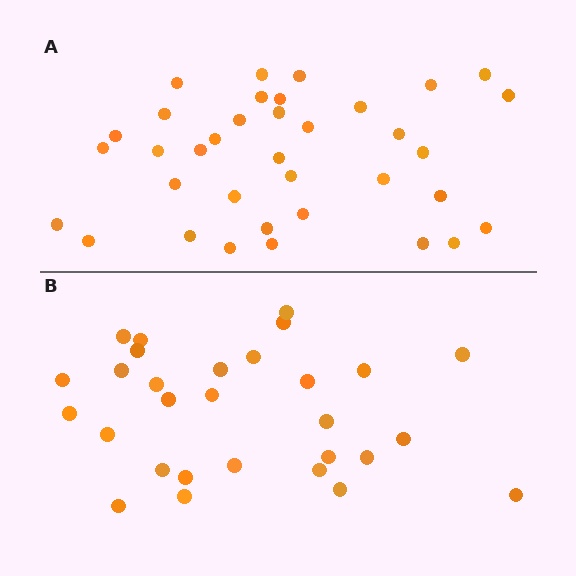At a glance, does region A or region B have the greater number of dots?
Region A (the top region) has more dots.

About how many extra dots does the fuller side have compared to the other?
Region A has roughly 8 or so more dots than region B.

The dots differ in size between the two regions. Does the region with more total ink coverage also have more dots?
No. Region B has more total ink coverage because its dots are larger, but region A actually contains more individual dots. Total area can be misleading — the number of items is what matters here.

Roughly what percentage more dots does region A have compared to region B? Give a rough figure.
About 25% more.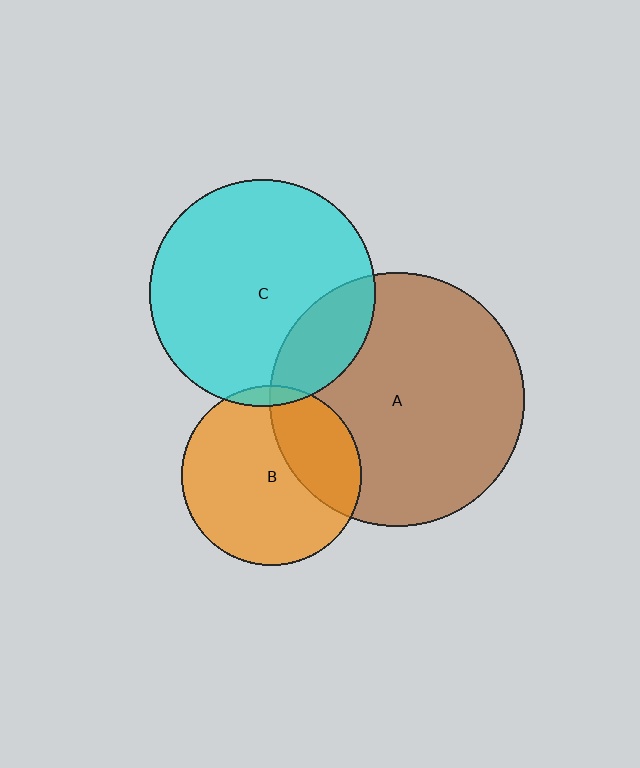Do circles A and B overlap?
Yes.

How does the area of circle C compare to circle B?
Approximately 1.6 times.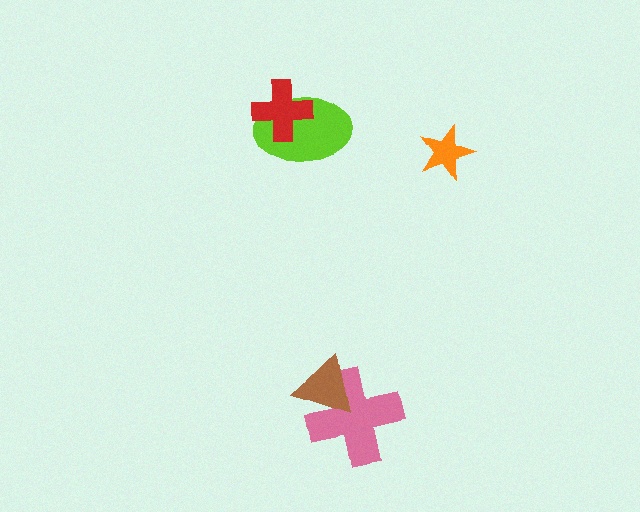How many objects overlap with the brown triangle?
1 object overlaps with the brown triangle.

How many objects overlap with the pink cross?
1 object overlaps with the pink cross.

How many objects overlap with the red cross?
1 object overlaps with the red cross.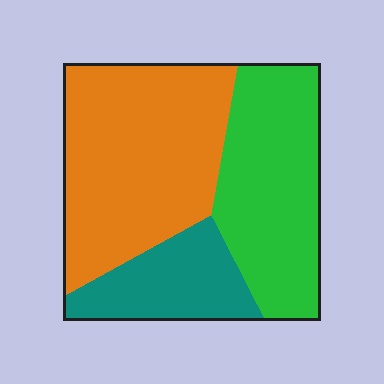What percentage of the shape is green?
Green covers around 35% of the shape.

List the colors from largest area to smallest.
From largest to smallest: orange, green, teal.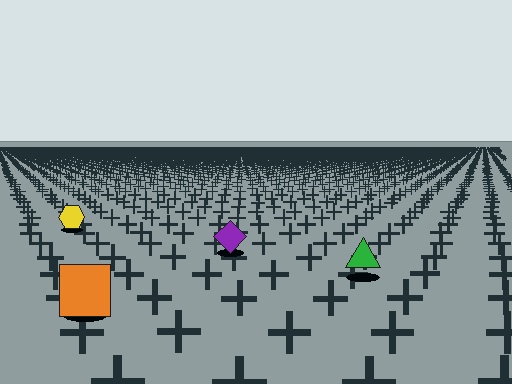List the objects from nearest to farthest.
From nearest to farthest: the orange square, the green triangle, the purple diamond, the yellow hexagon.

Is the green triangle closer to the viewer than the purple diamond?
Yes. The green triangle is closer — you can tell from the texture gradient: the ground texture is coarser near it.